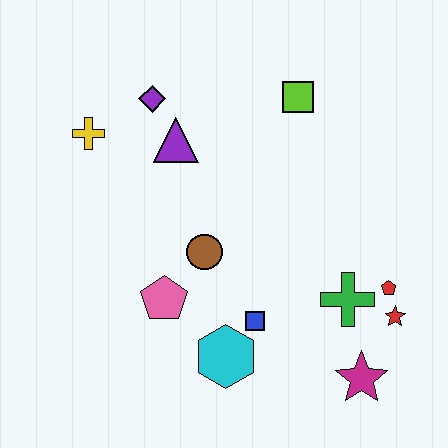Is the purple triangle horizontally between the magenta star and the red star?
No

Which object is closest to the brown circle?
The pink pentagon is closest to the brown circle.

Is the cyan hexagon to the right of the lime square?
No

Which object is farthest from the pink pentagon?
The lime square is farthest from the pink pentagon.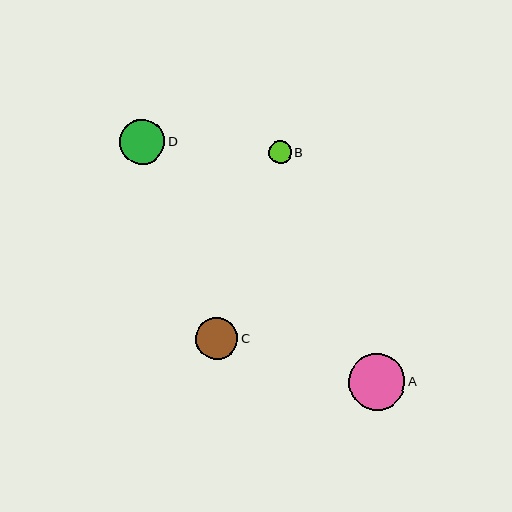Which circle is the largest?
Circle A is the largest with a size of approximately 56 pixels.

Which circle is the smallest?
Circle B is the smallest with a size of approximately 23 pixels.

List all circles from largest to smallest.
From largest to smallest: A, D, C, B.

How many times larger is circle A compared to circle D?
Circle A is approximately 1.3 times the size of circle D.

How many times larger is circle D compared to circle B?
Circle D is approximately 2.0 times the size of circle B.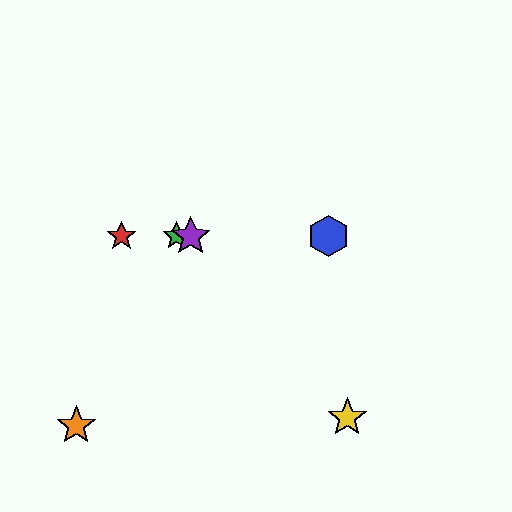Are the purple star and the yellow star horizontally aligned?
No, the purple star is at y≈236 and the yellow star is at y≈417.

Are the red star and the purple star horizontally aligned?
Yes, both are at y≈236.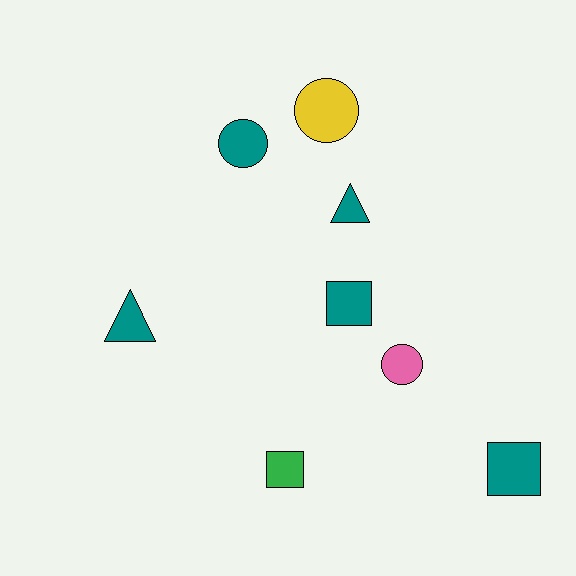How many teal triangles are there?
There are 2 teal triangles.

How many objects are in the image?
There are 8 objects.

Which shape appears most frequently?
Square, with 3 objects.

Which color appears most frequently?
Teal, with 5 objects.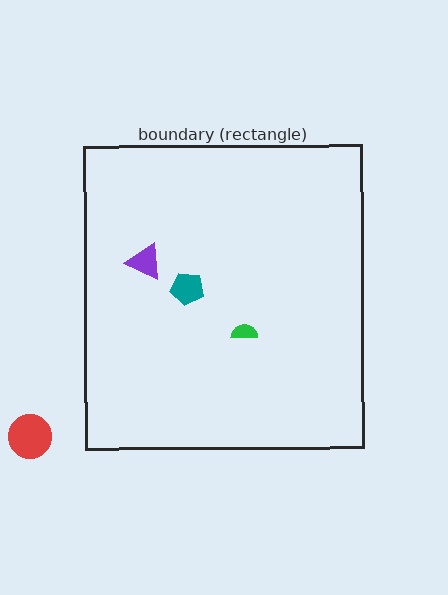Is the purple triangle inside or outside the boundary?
Inside.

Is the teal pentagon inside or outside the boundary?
Inside.